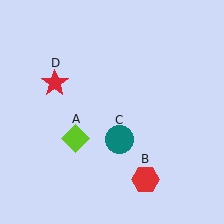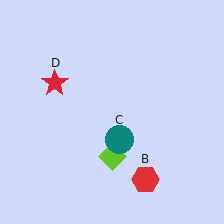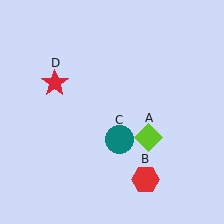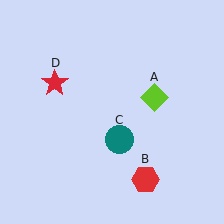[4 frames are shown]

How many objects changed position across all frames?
1 object changed position: lime diamond (object A).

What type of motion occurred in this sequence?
The lime diamond (object A) rotated counterclockwise around the center of the scene.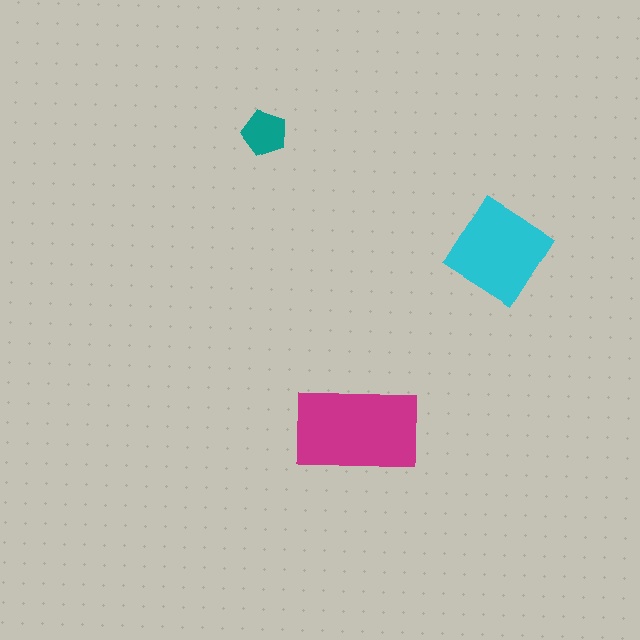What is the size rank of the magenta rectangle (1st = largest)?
1st.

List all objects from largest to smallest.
The magenta rectangle, the cyan diamond, the teal pentagon.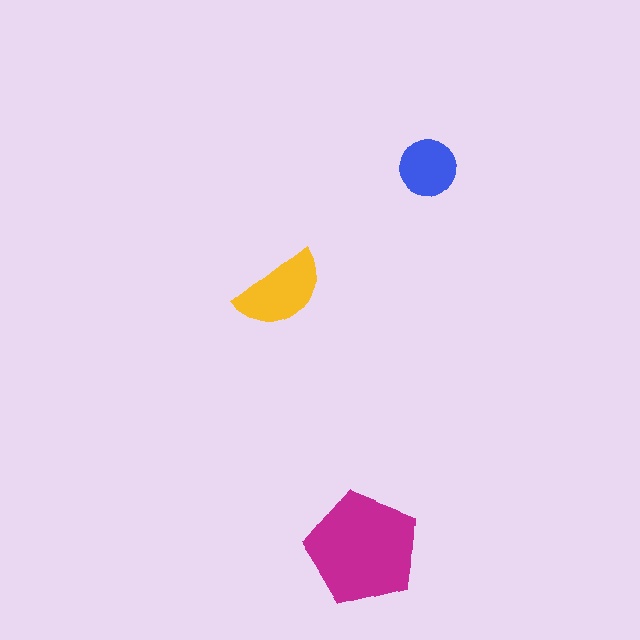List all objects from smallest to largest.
The blue circle, the yellow semicircle, the magenta pentagon.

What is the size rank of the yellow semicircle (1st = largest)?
2nd.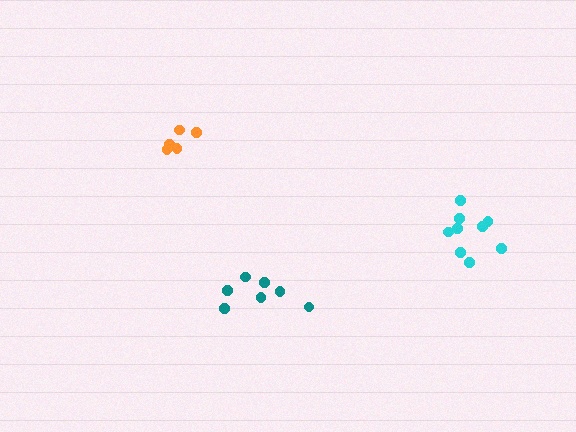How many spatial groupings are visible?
There are 3 spatial groupings.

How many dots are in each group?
Group 1: 7 dots, Group 2: 9 dots, Group 3: 5 dots (21 total).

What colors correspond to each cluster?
The clusters are colored: teal, cyan, orange.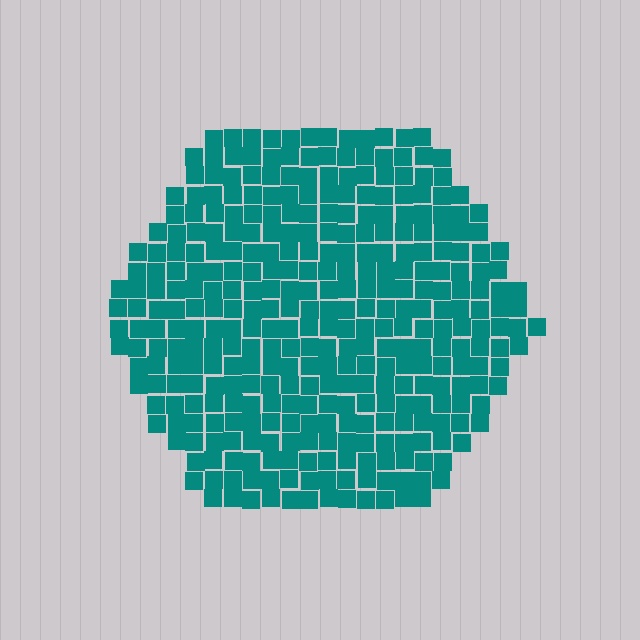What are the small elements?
The small elements are squares.